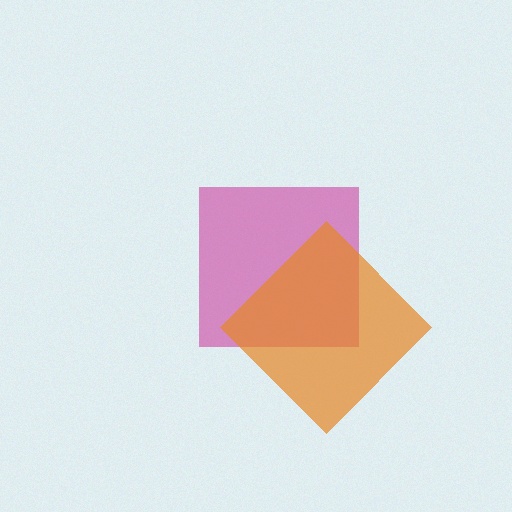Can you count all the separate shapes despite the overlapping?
Yes, there are 2 separate shapes.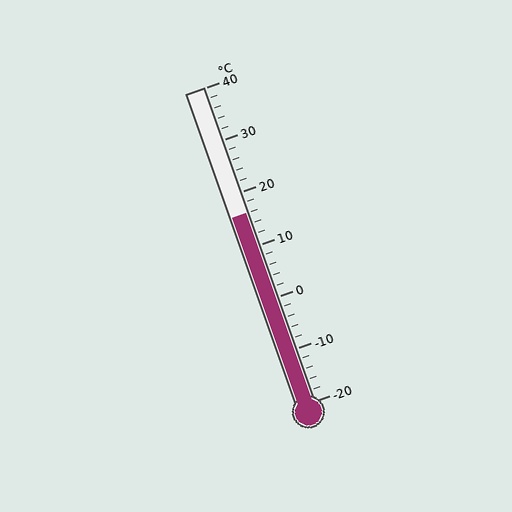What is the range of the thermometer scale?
The thermometer scale ranges from -20°C to 40°C.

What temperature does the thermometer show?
The thermometer shows approximately 16°C.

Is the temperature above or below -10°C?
The temperature is above -10°C.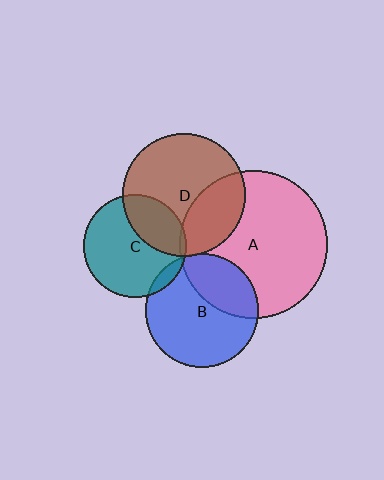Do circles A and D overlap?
Yes.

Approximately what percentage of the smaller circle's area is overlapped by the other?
Approximately 30%.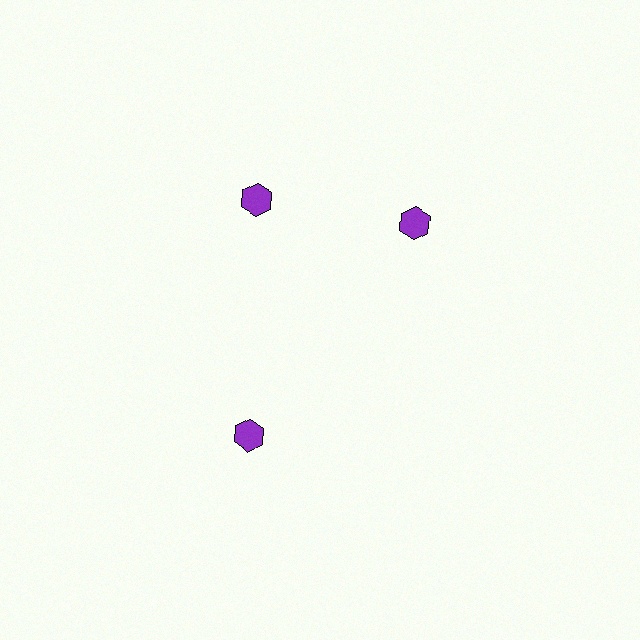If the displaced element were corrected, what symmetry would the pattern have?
It would have 3-fold rotational symmetry — the pattern would map onto itself every 120 degrees.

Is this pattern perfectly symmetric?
No. The 3 purple hexagons are arranged in a ring, but one element near the 3 o'clock position is rotated out of alignment along the ring, breaking the 3-fold rotational symmetry.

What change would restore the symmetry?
The symmetry would be restored by rotating it back into even spacing with its neighbors so that all 3 hexagons sit at equal angles and equal distance from the center.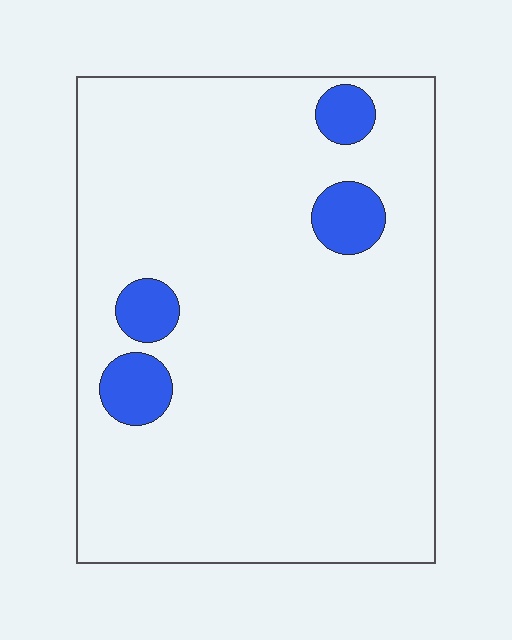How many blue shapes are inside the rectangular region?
4.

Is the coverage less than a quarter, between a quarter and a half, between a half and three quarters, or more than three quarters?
Less than a quarter.